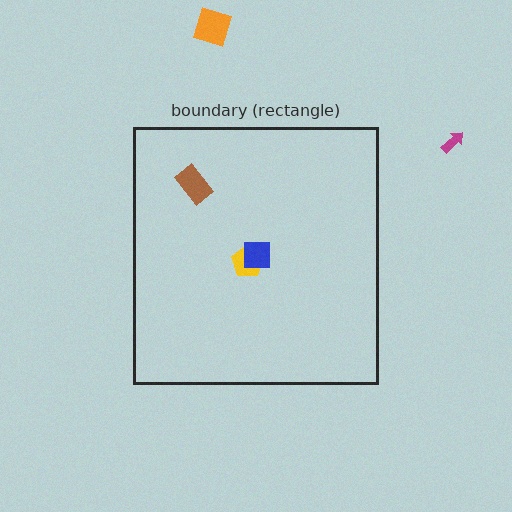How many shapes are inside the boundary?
3 inside, 2 outside.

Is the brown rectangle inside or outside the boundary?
Inside.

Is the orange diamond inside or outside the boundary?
Outside.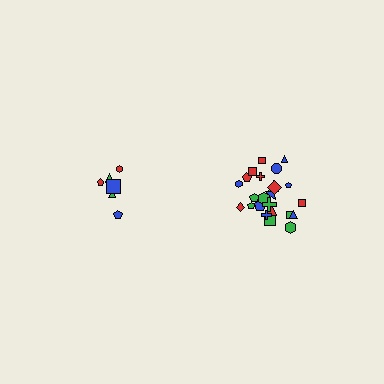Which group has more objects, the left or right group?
The right group.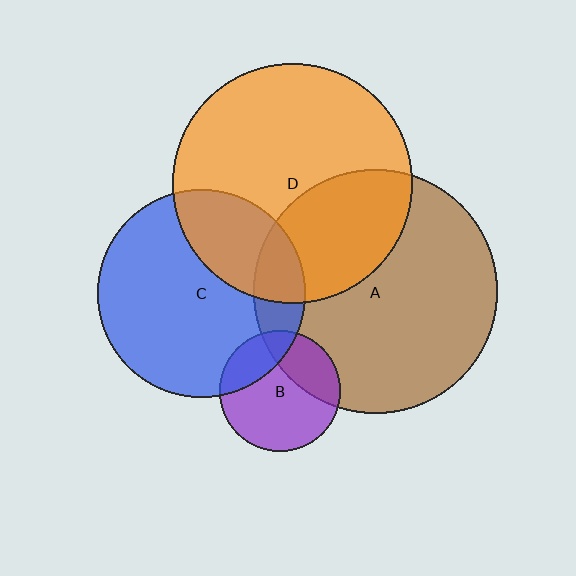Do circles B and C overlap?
Yes.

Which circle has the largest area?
Circle A (brown).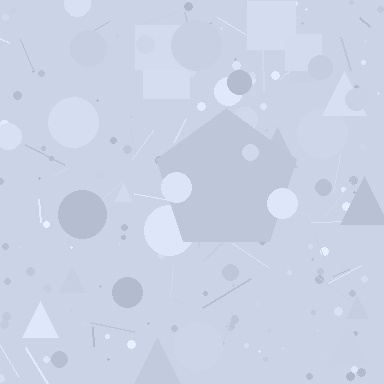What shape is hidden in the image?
A pentagon is hidden in the image.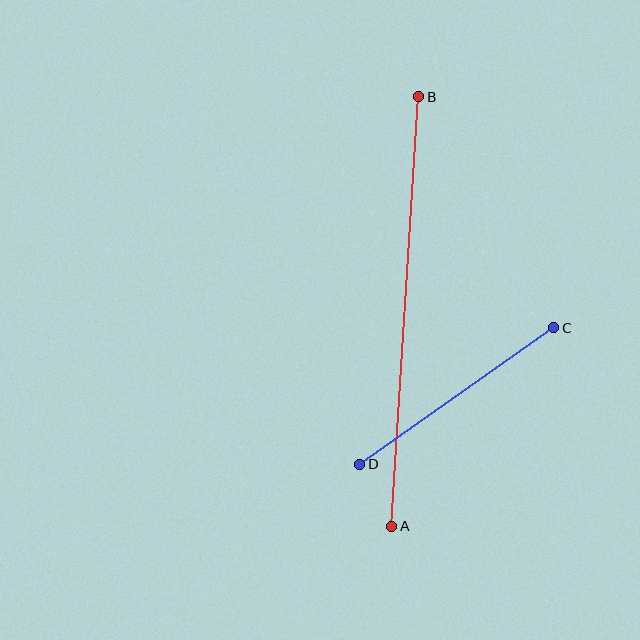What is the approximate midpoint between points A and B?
The midpoint is at approximately (405, 311) pixels.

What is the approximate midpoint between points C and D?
The midpoint is at approximately (457, 396) pixels.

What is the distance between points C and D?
The distance is approximately 237 pixels.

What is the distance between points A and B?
The distance is approximately 431 pixels.